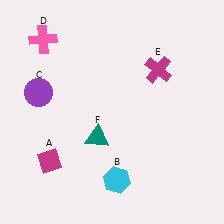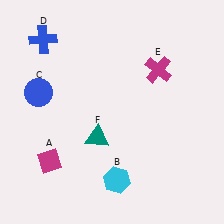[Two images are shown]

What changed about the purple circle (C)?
In Image 1, C is purple. In Image 2, it changed to blue.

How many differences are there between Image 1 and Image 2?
There are 2 differences between the two images.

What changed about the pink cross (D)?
In Image 1, D is pink. In Image 2, it changed to blue.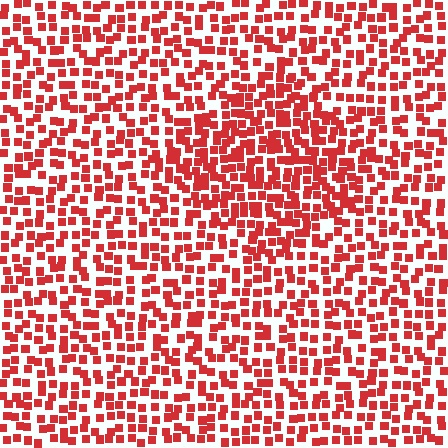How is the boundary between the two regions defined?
The boundary is defined by a change in element density (approximately 1.6x ratio). All elements are the same color, size, and shape.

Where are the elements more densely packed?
The elements are more densely packed inside the diamond boundary.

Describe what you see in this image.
The image contains small red elements arranged at two different densities. A diamond-shaped region is visible where the elements are more densely packed than the surrounding area.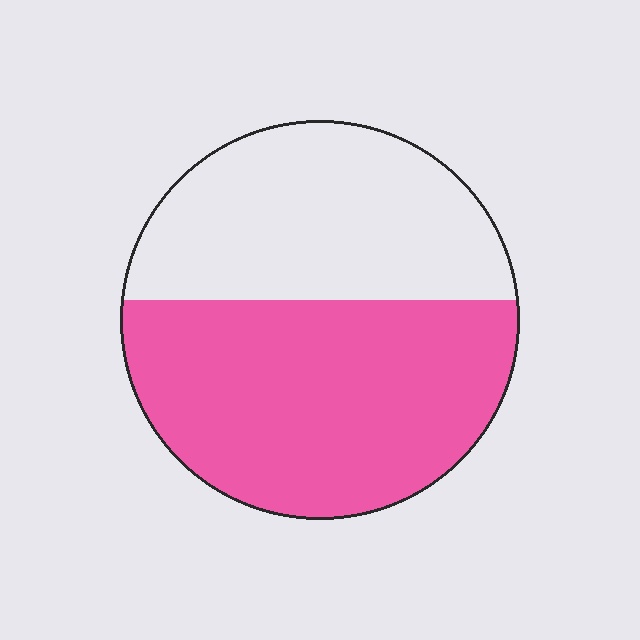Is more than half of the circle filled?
Yes.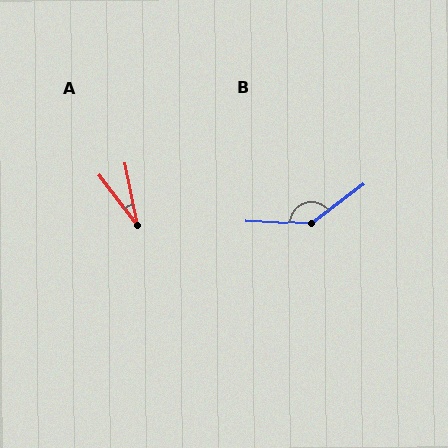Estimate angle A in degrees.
Approximately 26 degrees.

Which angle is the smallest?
A, at approximately 26 degrees.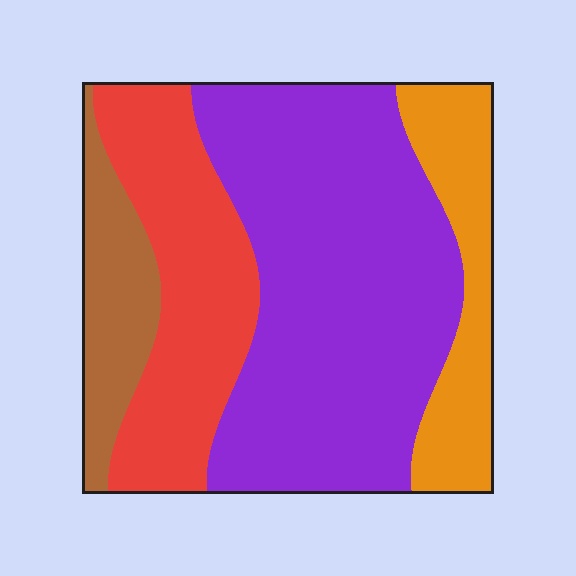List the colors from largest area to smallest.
From largest to smallest: purple, red, orange, brown.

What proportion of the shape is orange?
Orange covers 15% of the shape.